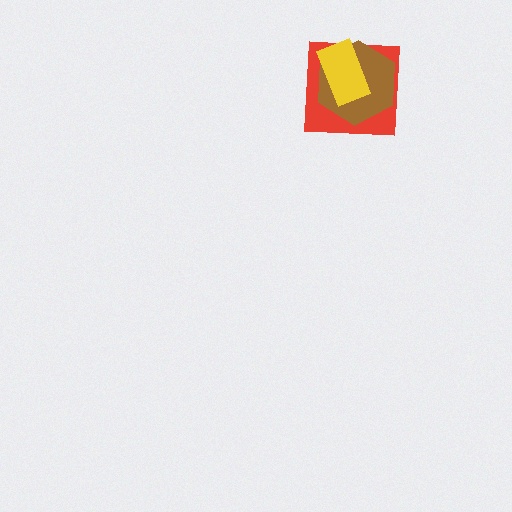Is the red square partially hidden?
Yes, it is partially covered by another shape.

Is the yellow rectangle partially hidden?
No, no other shape covers it.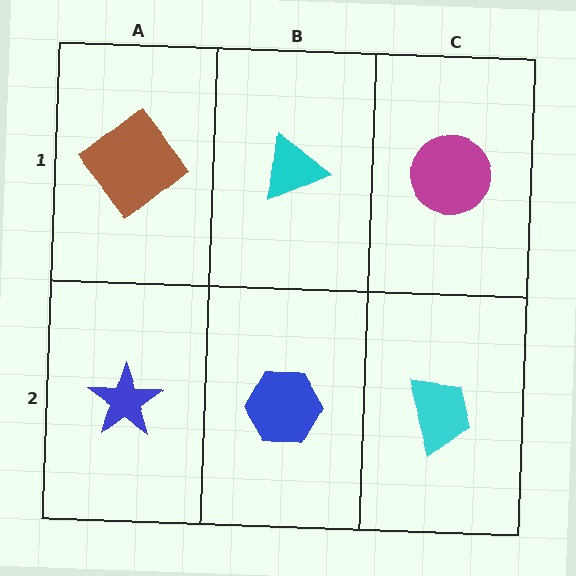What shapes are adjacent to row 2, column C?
A magenta circle (row 1, column C), a blue hexagon (row 2, column B).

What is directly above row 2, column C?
A magenta circle.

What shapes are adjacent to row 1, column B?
A blue hexagon (row 2, column B), a brown diamond (row 1, column A), a magenta circle (row 1, column C).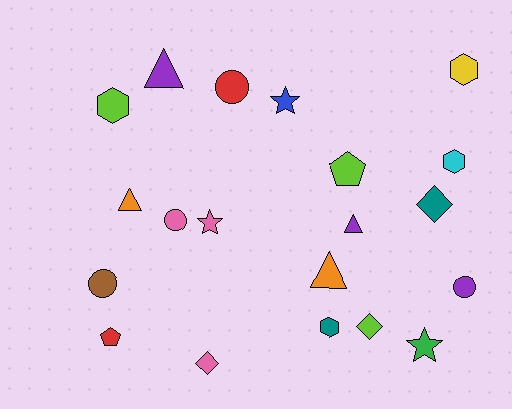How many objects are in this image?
There are 20 objects.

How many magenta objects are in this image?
There are no magenta objects.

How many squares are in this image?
There are no squares.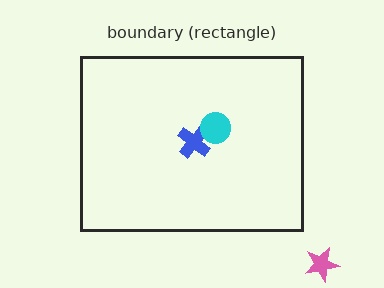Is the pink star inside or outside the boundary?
Outside.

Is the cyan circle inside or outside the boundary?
Inside.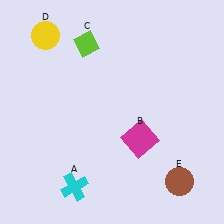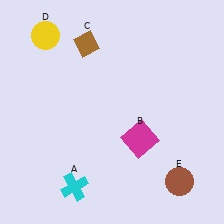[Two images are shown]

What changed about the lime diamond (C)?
In Image 1, C is lime. In Image 2, it changed to brown.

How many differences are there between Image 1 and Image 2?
There is 1 difference between the two images.